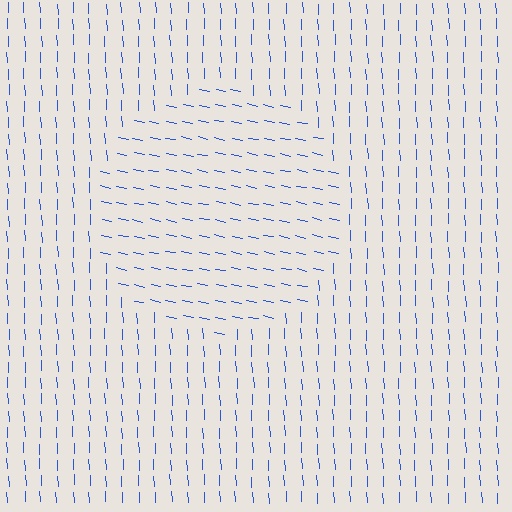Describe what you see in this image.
The image is filled with small blue line segments. A circle region in the image has lines oriented differently from the surrounding lines, creating a visible texture boundary.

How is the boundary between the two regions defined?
The boundary is defined purely by a change in line orientation (approximately 75 degrees difference). All lines are the same color and thickness.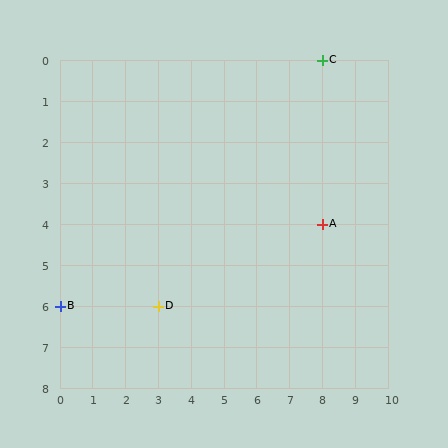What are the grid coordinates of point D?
Point D is at grid coordinates (3, 6).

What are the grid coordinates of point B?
Point B is at grid coordinates (0, 6).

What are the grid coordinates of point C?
Point C is at grid coordinates (8, 0).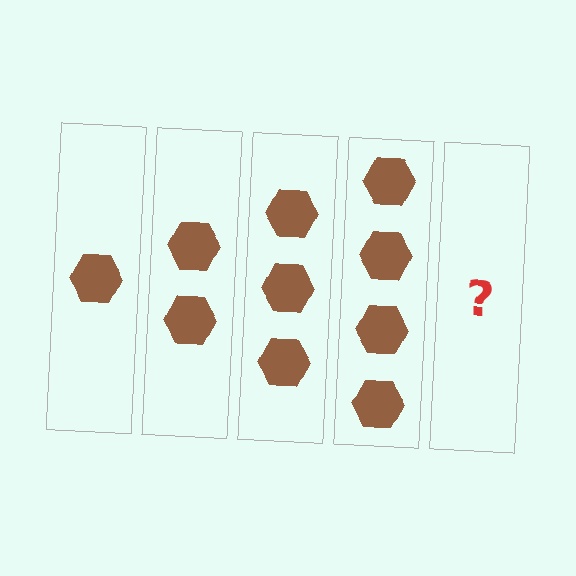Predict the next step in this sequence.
The next step is 5 hexagons.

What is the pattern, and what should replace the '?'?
The pattern is that each step adds one more hexagon. The '?' should be 5 hexagons.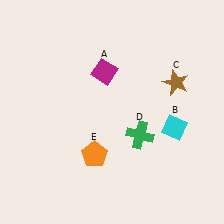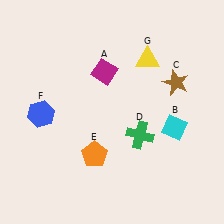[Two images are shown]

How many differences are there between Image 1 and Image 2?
There are 2 differences between the two images.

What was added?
A blue hexagon (F), a yellow triangle (G) were added in Image 2.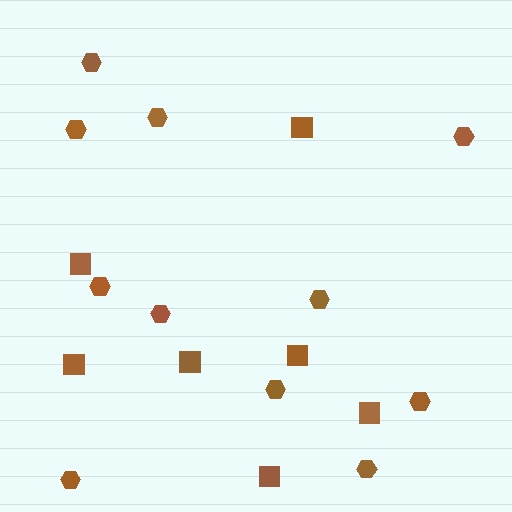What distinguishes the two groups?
There are 2 groups: one group of hexagons (11) and one group of squares (7).